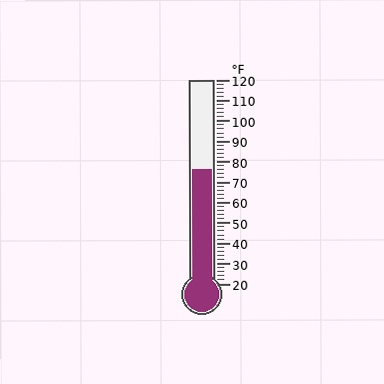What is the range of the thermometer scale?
The thermometer scale ranges from 20°F to 120°F.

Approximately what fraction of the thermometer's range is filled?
The thermometer is filled to approximately 55% of its range.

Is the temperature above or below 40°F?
The temperature is above 40°F.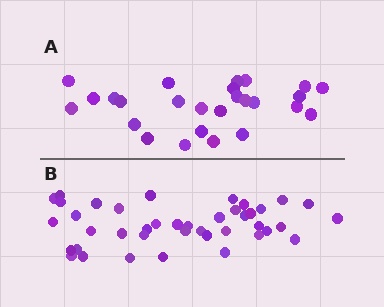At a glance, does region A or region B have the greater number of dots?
Region B (the bottom region) has more dots.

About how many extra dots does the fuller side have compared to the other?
Region B has approximately 15 more dots than region A.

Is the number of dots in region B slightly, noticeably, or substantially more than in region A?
Region B has substantially more. The ratio is roughly 1.6 to 1.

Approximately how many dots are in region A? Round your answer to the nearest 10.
About 30 dots. (The exact count is 26, which rounds to 30.)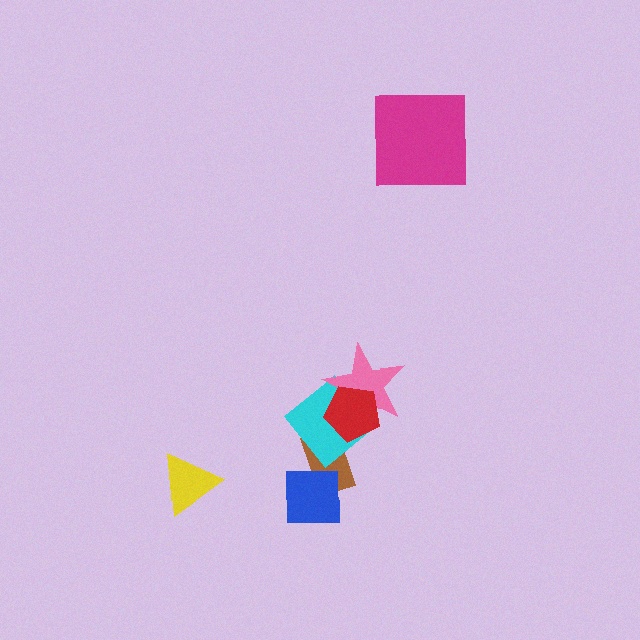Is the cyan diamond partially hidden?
Yes, it is partially covered by another shape.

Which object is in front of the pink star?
The red pentagon is in front of the pink star.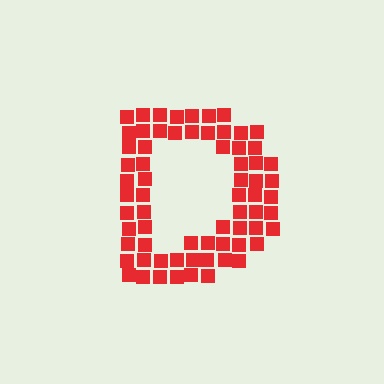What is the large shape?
The large shape is the letter D.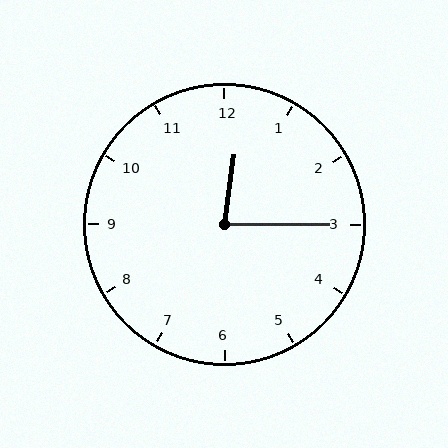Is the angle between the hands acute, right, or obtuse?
It is acute.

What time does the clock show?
12:15.